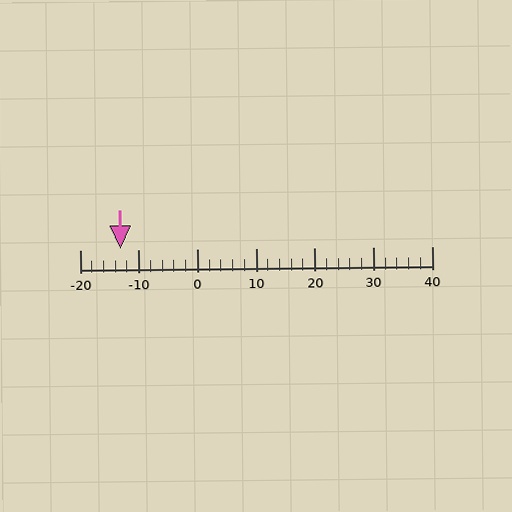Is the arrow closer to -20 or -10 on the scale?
The arrow is closer to -10.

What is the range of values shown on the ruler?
The ruler shows values from -20 to 40.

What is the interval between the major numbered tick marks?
The major tick marks are spaced 10 units apart.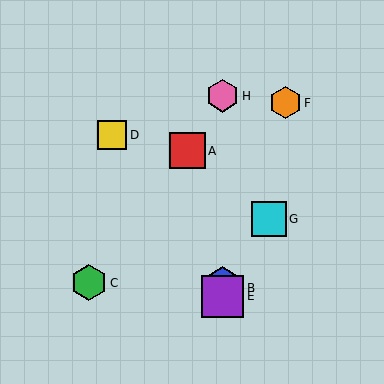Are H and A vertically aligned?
No, H is at x≈222 and A is at x≈187.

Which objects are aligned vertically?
Objects B, E, H are aligned vertically.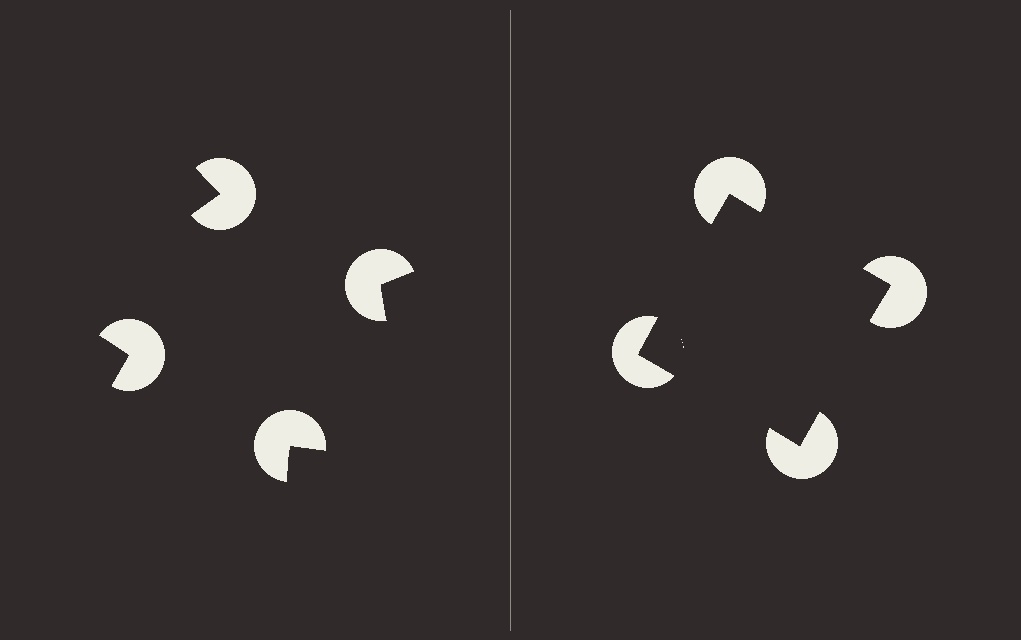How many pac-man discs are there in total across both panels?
8 — 4 on each side.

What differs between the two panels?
The pac-man discs are positioned identically on both sides; only the wedge orientations differ. On the right they align to a square; on the left they are misaligned.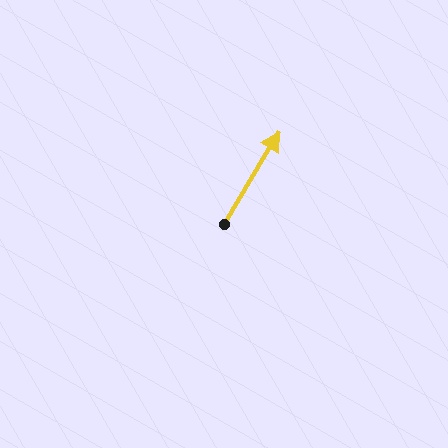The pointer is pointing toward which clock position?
Roughly 1 o'clock.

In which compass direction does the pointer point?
Northeast.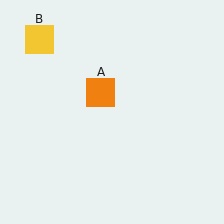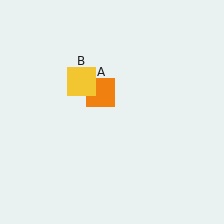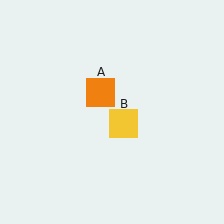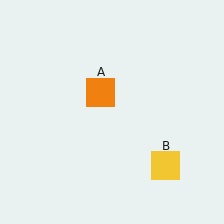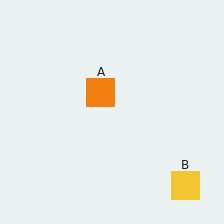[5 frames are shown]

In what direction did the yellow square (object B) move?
The yellow square (object B) moved down and to the right.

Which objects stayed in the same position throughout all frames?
Orange square (object A) remained stationary.